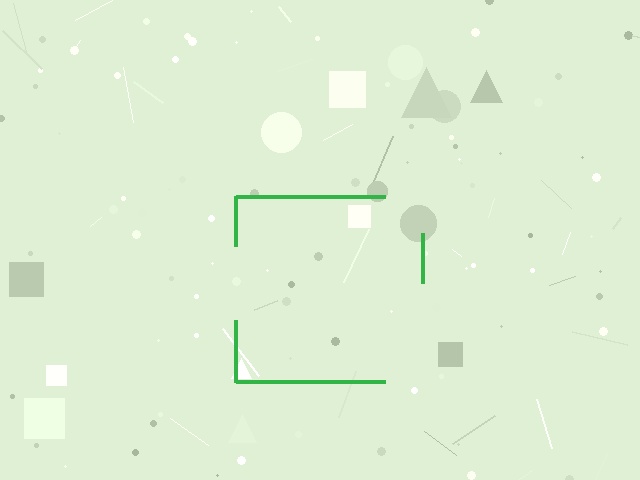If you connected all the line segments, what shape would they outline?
They would outline a square.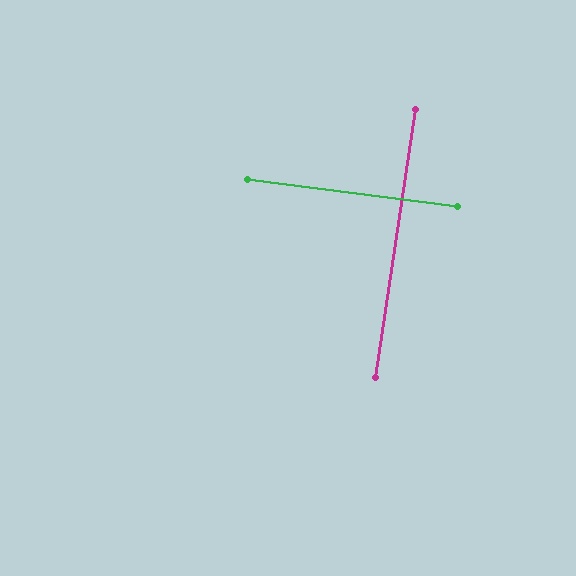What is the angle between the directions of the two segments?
Approximately 89 degrees.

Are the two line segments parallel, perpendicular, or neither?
Perpendicular — they meet at approximately 89°.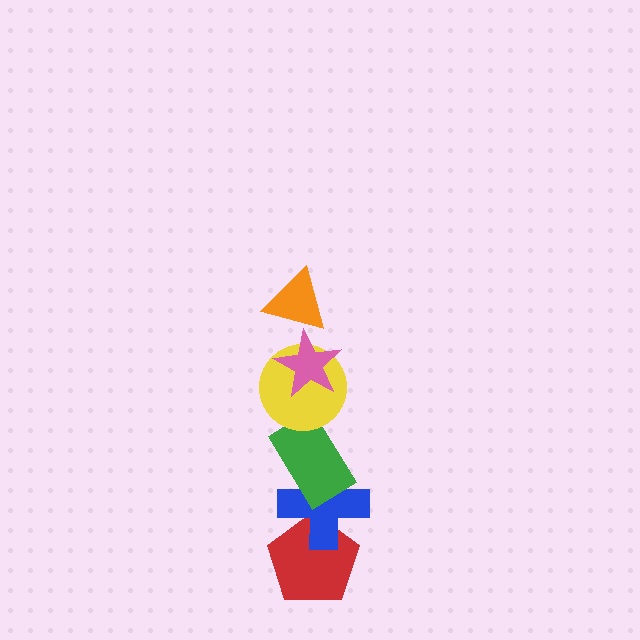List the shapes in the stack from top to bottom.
From top to bottom: the orange triangle, the pink star, the yellow circle, the green rectangle, the blue cross, the red pentagon.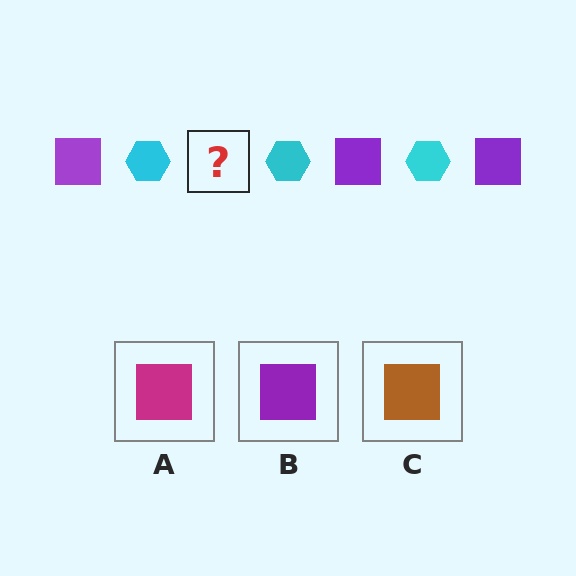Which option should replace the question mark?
Option B.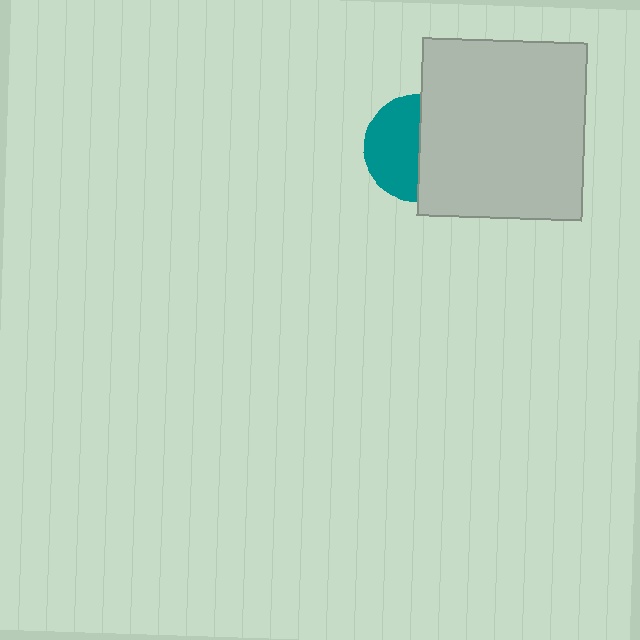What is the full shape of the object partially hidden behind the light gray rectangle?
The partially hidden object is a teal circle.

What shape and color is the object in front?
The object in front is a light gray rectangle.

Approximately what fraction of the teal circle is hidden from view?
Roughly 48% of the teal circle is hidden behind the light gray rectangle.